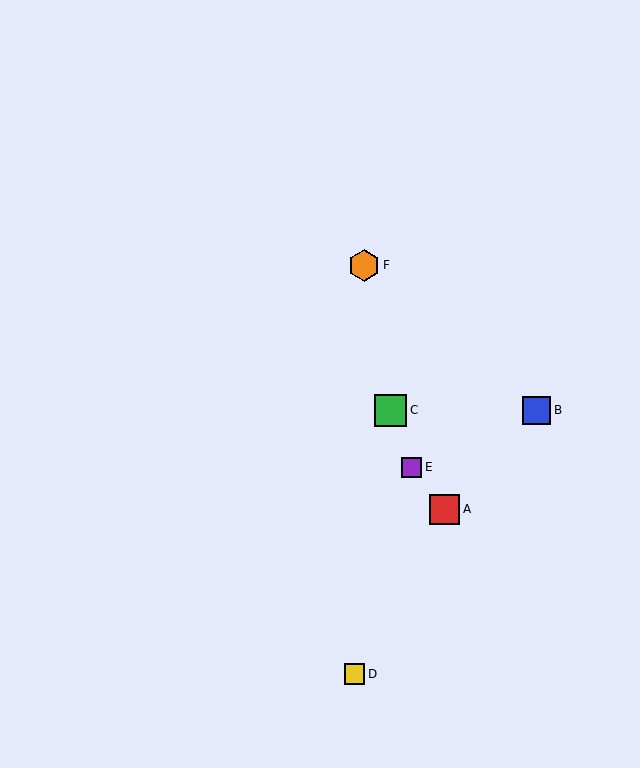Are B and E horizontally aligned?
No, B is at y≈410 and E is at y≈467.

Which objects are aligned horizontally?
Objects B, C are aligned horizontally.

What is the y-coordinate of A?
Object A is at y≈509.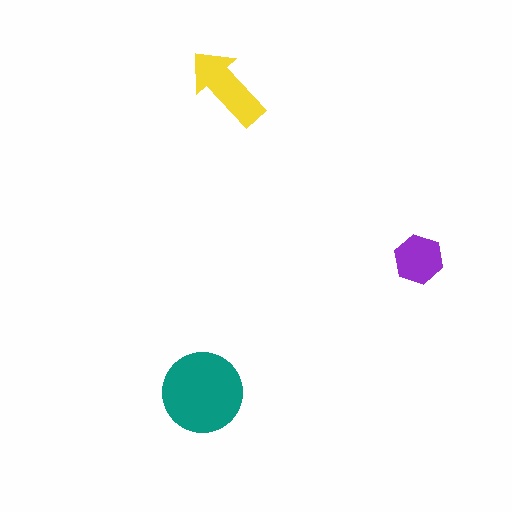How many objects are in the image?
There are 3 objects in the image.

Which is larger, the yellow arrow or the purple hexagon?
The yellow arrow.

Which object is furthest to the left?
The teal circle is leftmost.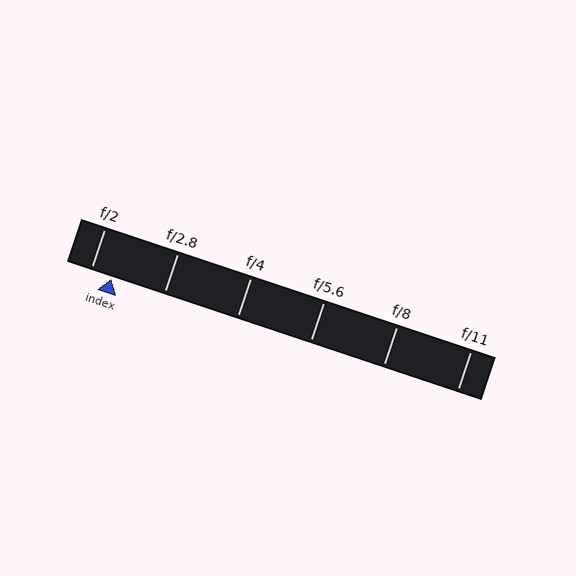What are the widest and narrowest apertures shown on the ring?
The widest aperture shown is f/2 and the narrowest is f/11.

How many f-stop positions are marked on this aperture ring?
There are 6 f-stop positions marked.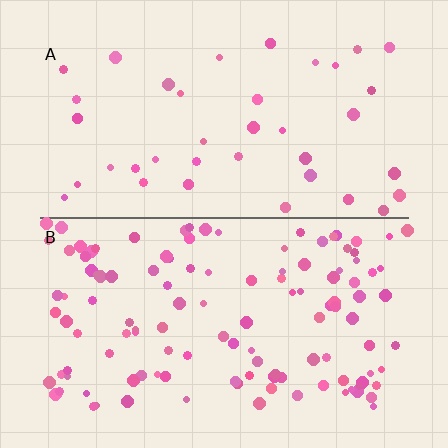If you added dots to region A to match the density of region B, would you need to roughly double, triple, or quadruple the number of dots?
Approximately triple.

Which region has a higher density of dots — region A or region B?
B (the bottom).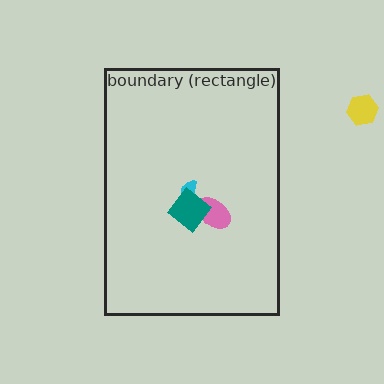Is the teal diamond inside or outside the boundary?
Inside.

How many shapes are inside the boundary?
3 inside, 1 outside.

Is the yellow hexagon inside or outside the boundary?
Outside.